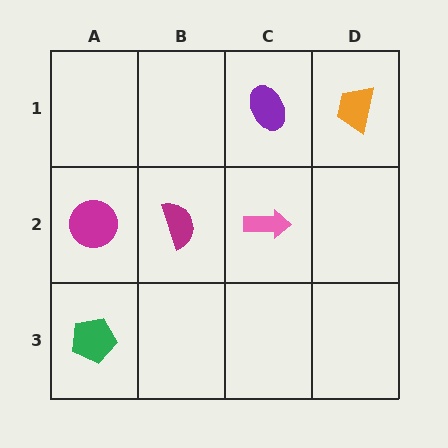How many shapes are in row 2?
3 shapes.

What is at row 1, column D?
An orange trapezoid.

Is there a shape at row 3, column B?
No, that cell is empty.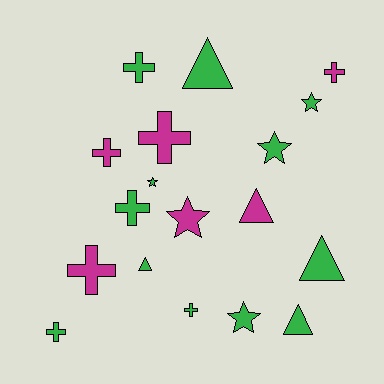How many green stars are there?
There are 4 green stars.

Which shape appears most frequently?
Cross, with 8 objects.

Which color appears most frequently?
Green, with 12 objects.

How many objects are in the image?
There are 18 objects.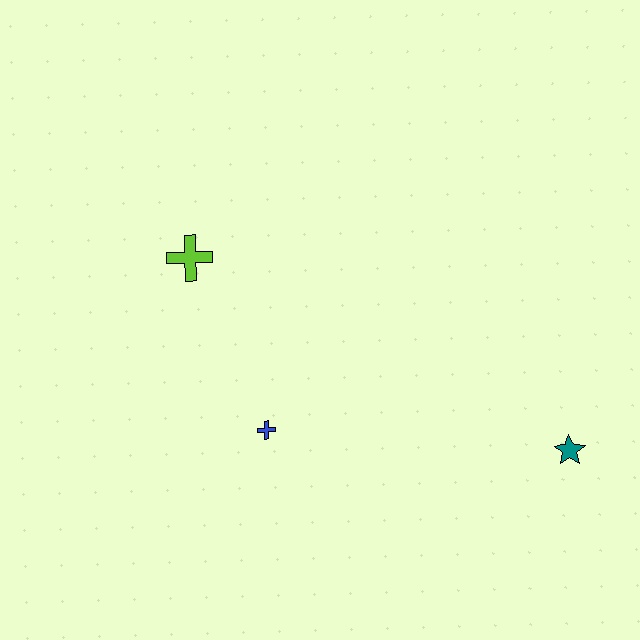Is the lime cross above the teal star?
Yes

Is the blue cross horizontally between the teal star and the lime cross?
Yes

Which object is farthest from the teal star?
The lime cross is farthest from the teal star.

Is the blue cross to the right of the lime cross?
Yes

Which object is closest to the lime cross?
The blue cross is closest to the lime cross.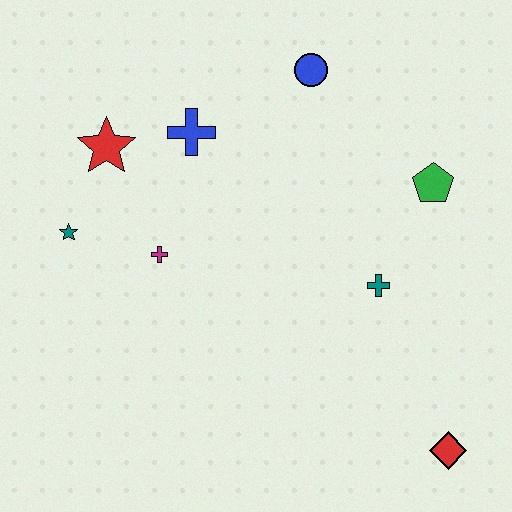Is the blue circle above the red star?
Yes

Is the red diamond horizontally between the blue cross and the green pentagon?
No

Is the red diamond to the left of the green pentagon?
No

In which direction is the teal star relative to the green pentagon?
The teal star is to the left of the green pentagon.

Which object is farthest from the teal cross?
The teal star is farthest from the teal cross.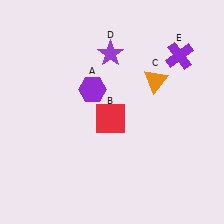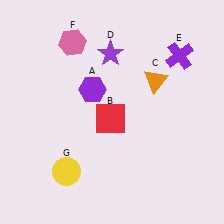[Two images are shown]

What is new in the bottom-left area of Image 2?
A yellow circle (G) was added in the bottom-left area of Image 2.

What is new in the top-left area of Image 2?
A pink hexagon (F) was added in the top-left area of Image 2.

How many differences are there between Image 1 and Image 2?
There are 2 differences between the two images.